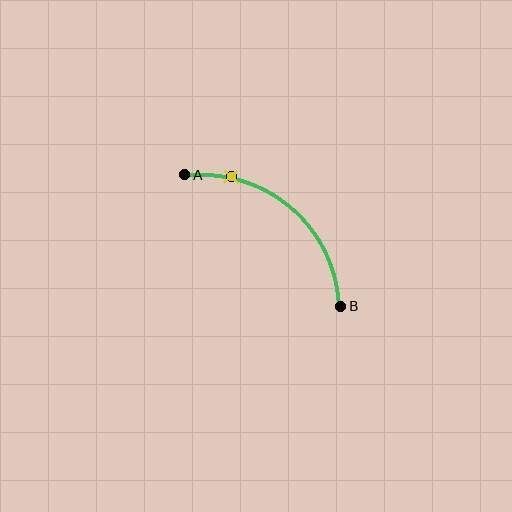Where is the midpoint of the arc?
The arc midpoint is the point on the curve farthest from the straight line joining A and B. It sits above and to the right of that line.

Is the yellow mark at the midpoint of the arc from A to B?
No. The yellow mark lies on the arc but is closer to endpoint A. The arc midpoint would be at the point on the curve equidistant along the arc from both A and B.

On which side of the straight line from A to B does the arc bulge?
The arc bulges above and to the right of the straight line connecting A and B.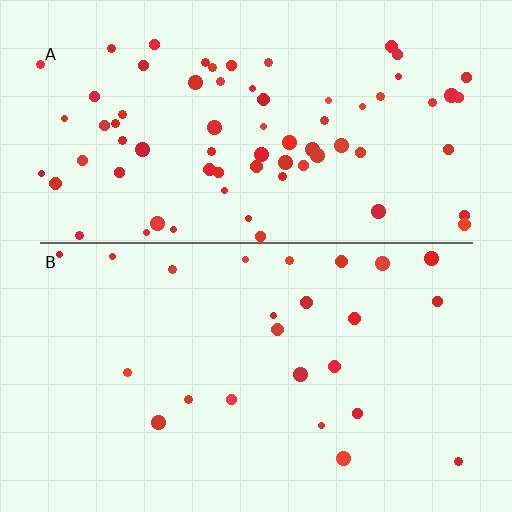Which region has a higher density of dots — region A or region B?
A (the top).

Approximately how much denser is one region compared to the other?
Approximately 3.0× — region A over region B.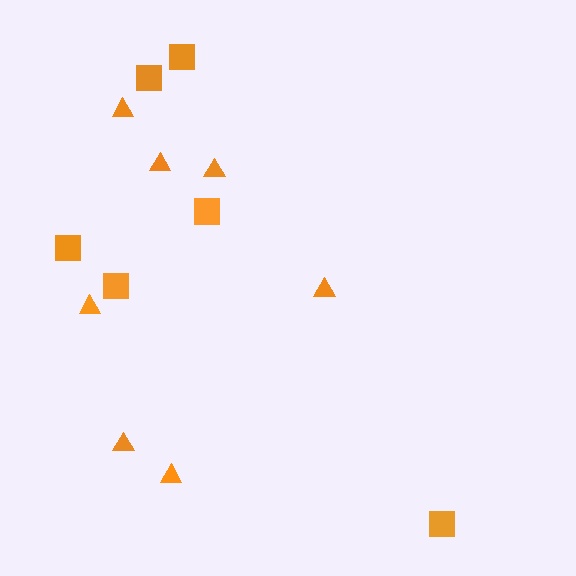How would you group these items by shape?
There are 2 groups: one group of squares (6) and one group of triangles (7).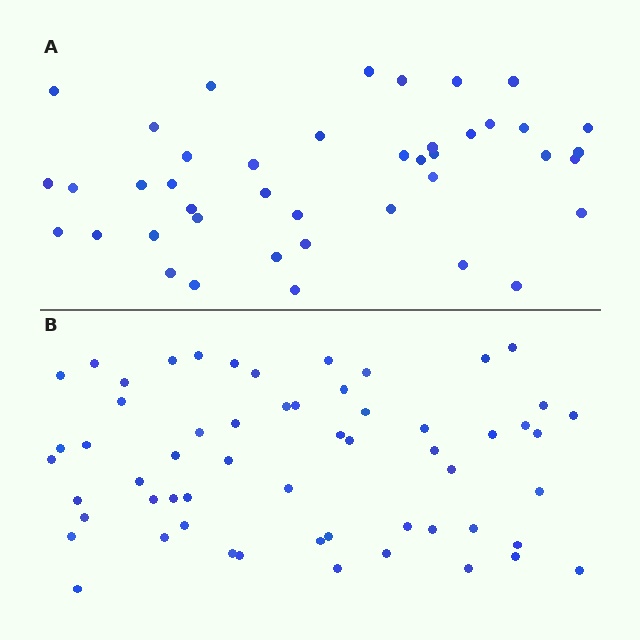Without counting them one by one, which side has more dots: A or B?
Region B (the bottom region) has more dots.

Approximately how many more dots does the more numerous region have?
Region B has approximately 15 more dots than region A.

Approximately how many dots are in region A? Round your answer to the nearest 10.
About 40 dots. (The exact count is 42, which rounds to 40.)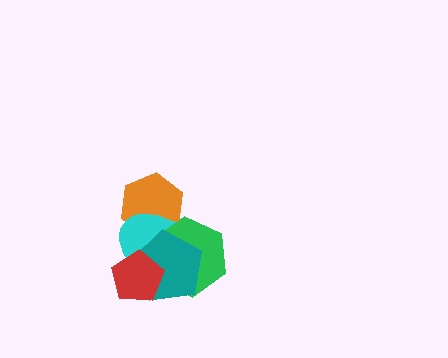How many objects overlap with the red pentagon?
3 objects overlap with the red pentagon.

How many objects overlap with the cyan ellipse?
4 objects overlap with the cyan ellipse.